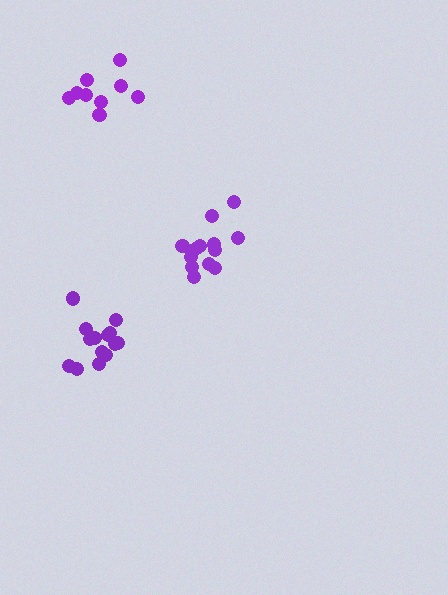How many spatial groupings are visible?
There are 3 spatial groupings.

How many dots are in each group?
Group 1: 15 dots, Group 2: 15 dots, Group 3: 9 dots (39 total).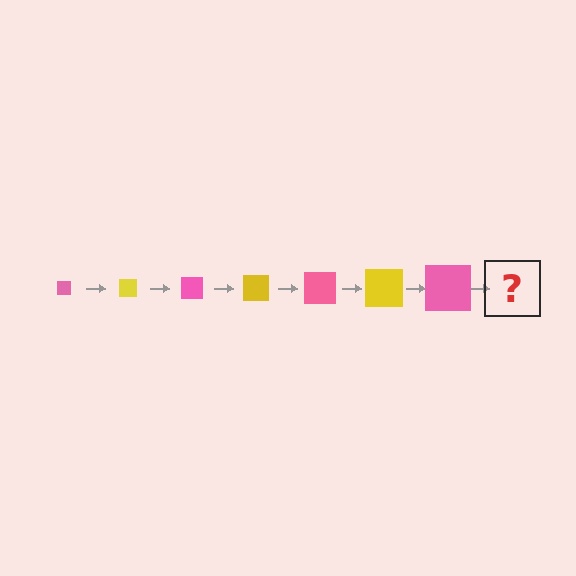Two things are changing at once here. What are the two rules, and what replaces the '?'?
The two rules are that the square grows larger each step and the color cycles through pink and yellow. The '?' should be a yellow square, larger than the previous one.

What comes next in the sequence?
The next element should be a yellow square, larger than the previous one.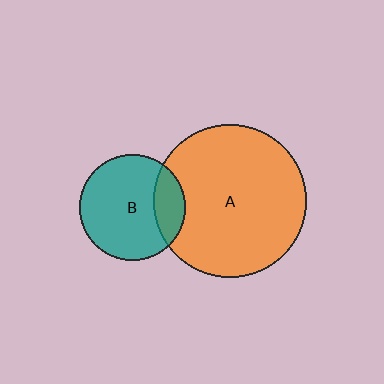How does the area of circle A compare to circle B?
Approximately 2.1 times.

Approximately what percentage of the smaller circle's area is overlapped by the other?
Approximately 20%.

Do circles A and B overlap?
Yes.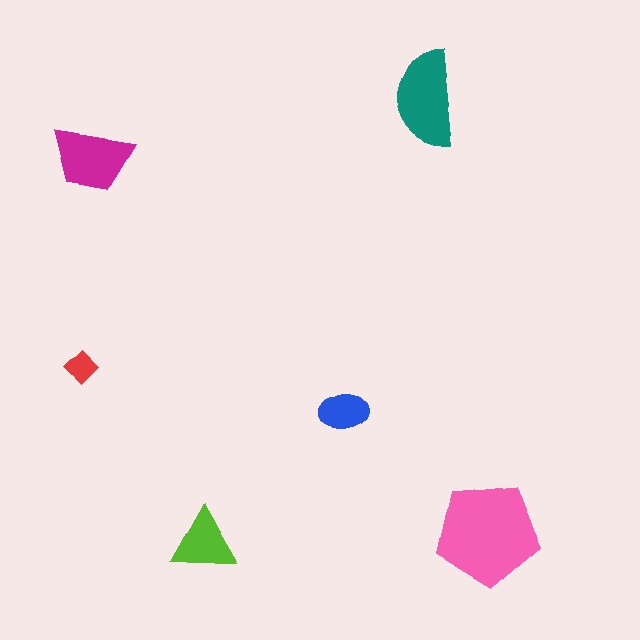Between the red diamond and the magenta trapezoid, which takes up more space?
The magenta trapezoid.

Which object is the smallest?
The red diamond.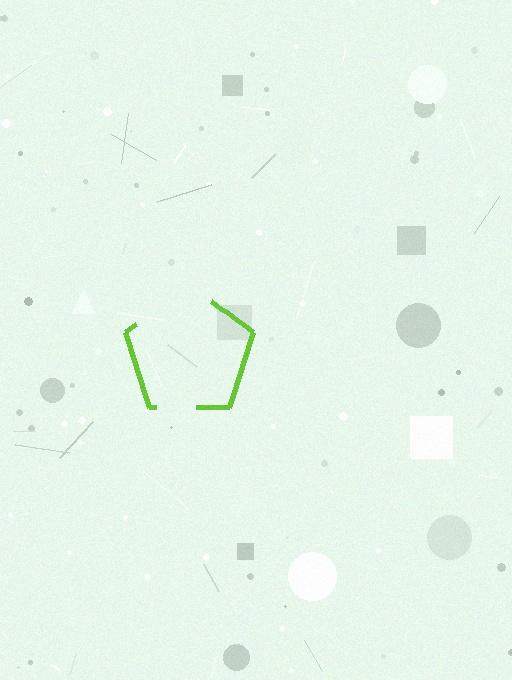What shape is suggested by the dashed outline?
The dashed outline suggests a pentagon.